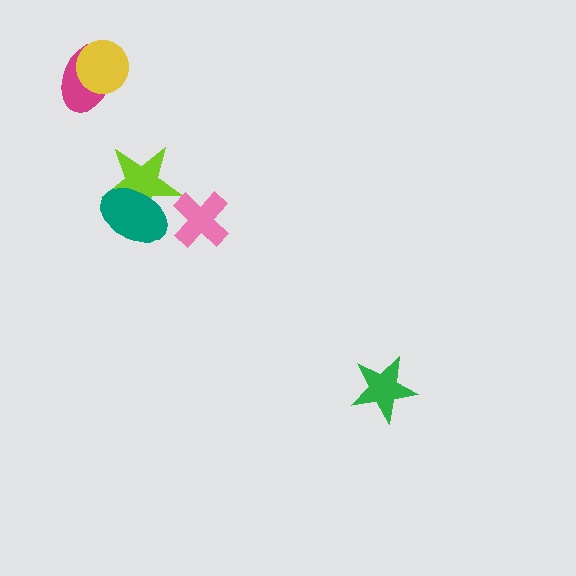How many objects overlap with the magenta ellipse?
1 object overlaps with the magenta ellipse.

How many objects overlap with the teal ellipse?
1 object overlaps with the teal ellipse.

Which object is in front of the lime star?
The teal ellipse is in front of the lime star.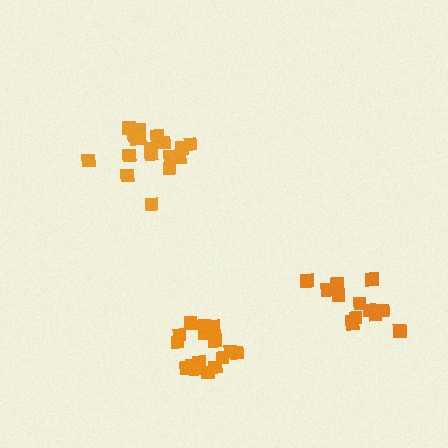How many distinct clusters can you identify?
There are 3 distinct clusters.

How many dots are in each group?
Group 1: 16 dots, Group 2: 18 dots, Group 3: 13 dots (47 total).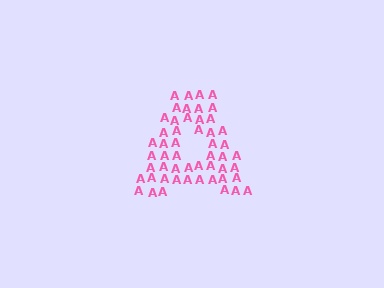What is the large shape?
The large shape is the letter A.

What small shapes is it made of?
It is made of small letter A's.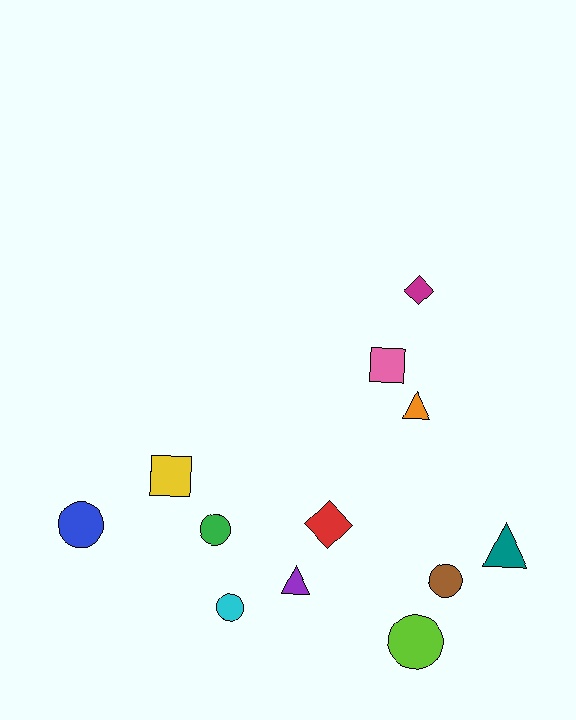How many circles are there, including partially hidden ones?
There are 5 circles.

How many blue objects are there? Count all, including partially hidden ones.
There is 1 blue object.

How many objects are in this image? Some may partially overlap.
There are 12 objects.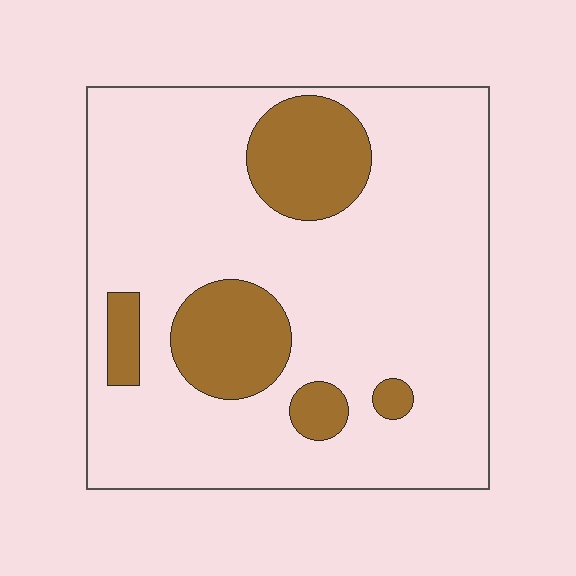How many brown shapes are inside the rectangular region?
5.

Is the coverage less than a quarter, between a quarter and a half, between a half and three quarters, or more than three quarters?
Less than a quarter.